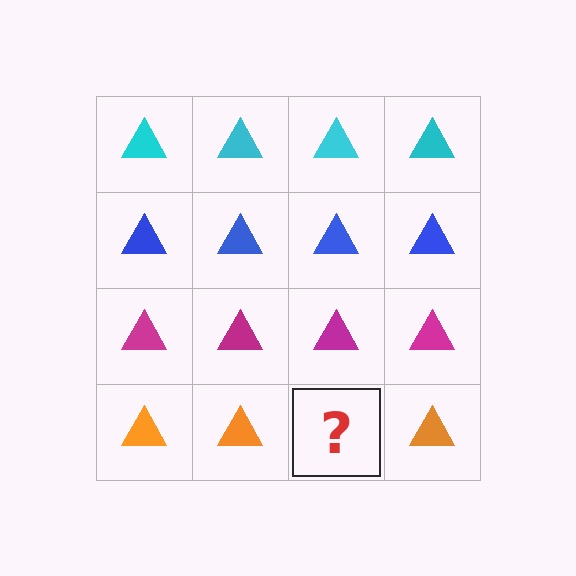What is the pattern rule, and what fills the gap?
The rule is that each row has a consistent color. The gap should be filled with an orange triangle.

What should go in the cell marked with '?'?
The missing cell should contain an orange triangle.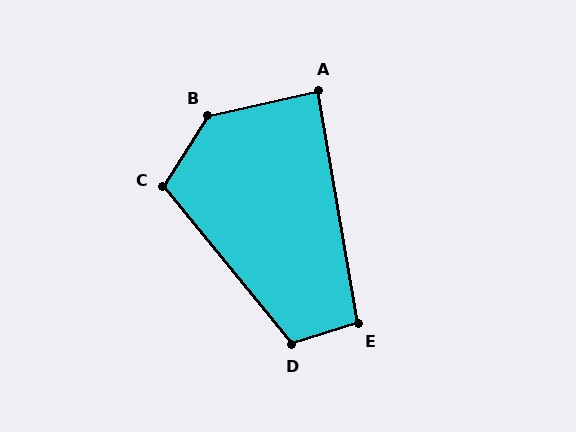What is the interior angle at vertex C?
Approximately 109 degrees (obtuse).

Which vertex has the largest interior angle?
B, at approximately 135 degrees.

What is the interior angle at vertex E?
Approximately 97 degrees (obtuse).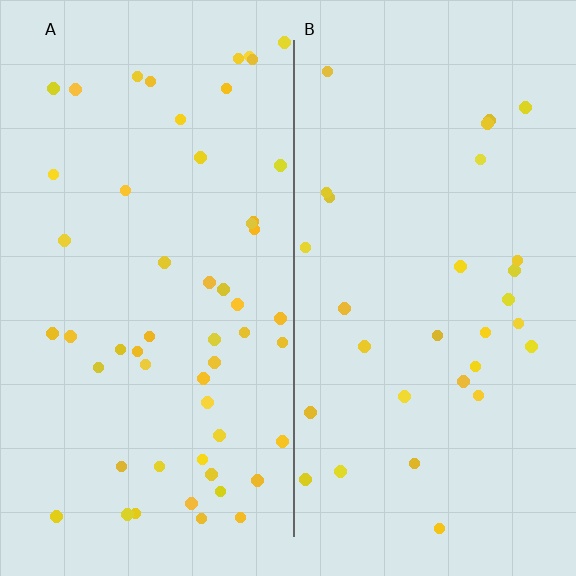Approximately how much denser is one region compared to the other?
Approximately 1.8× — region A over region B.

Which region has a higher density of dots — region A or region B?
A (the left).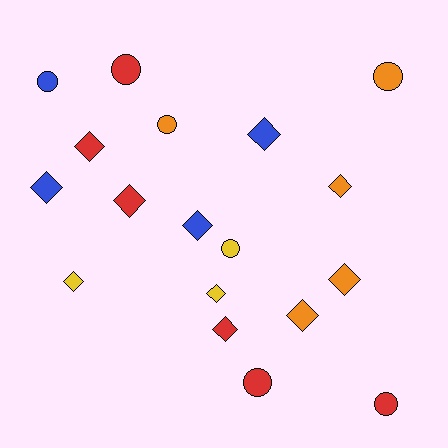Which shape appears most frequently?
Diamond, with 11 objects.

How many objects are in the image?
There are 18 objects.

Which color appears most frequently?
Red, with 6 objects.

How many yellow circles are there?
There is 1 yellow circle.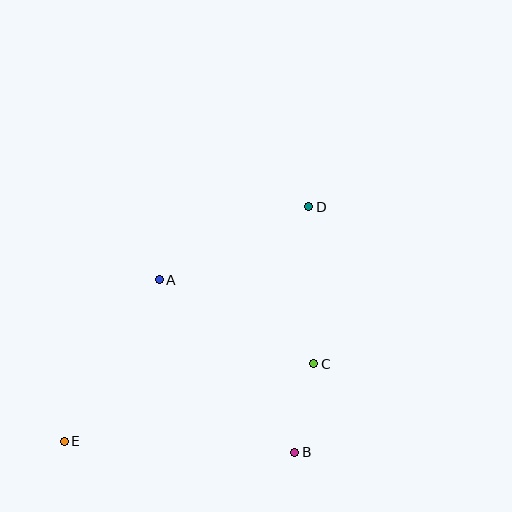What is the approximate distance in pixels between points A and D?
The distance between A and D is approximately 166 pixels.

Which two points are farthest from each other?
Points D and E are farthest from each other.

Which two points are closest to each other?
Points B and C are closest to each other.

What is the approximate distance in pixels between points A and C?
The distance between A and C is approximately 176 pixels.